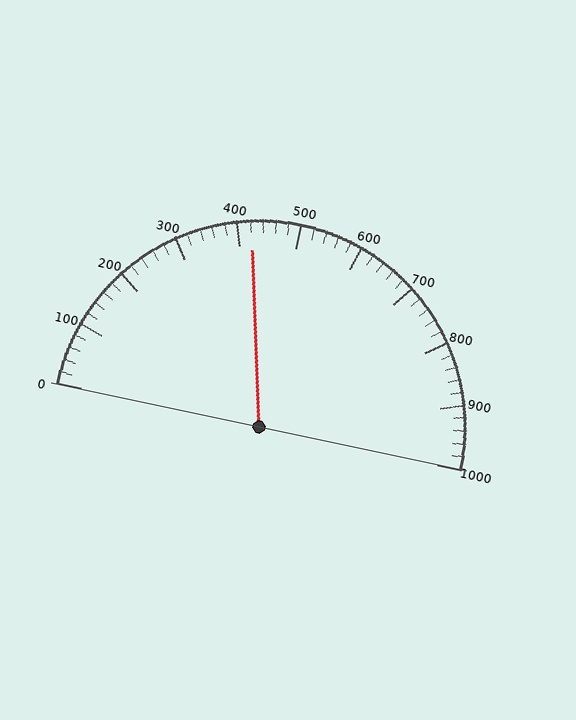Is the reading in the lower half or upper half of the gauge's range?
The reading is in the lower half of the range (0 to 1000).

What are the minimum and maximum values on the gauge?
The gauge ranges from 0 to 1000.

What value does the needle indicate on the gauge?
The needle indicates approximately 420.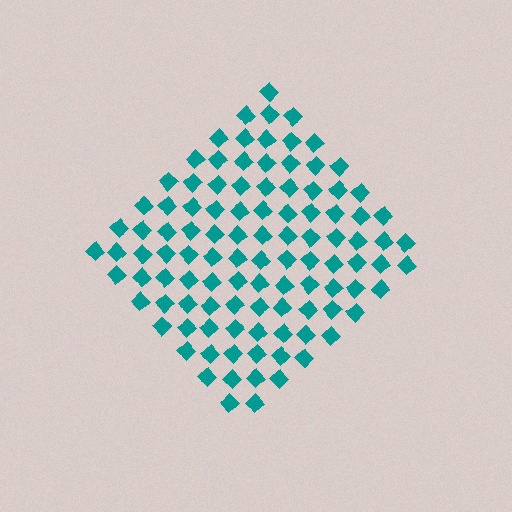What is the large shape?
The large shape is a diamond.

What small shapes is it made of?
It is made of small diamonds.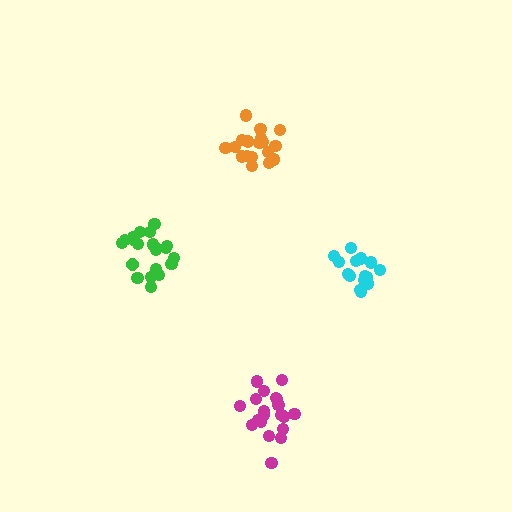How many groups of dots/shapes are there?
There are 4 groups.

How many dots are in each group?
Group 1: 21 dots, Group 2: 18 dots, Group 3: 20 dots, Group 4: 16 dots (75 total).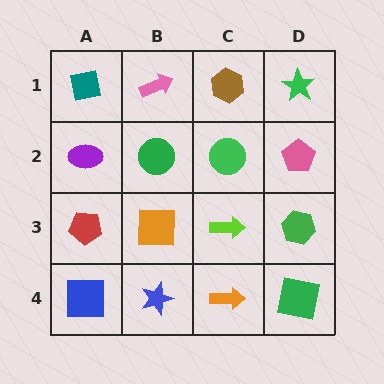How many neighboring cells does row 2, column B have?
4.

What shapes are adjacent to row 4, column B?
An orange square (row 3, column B), a blue square (row 4, column A), an orange arrow (row 4, column C).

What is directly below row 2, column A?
A red pentagon.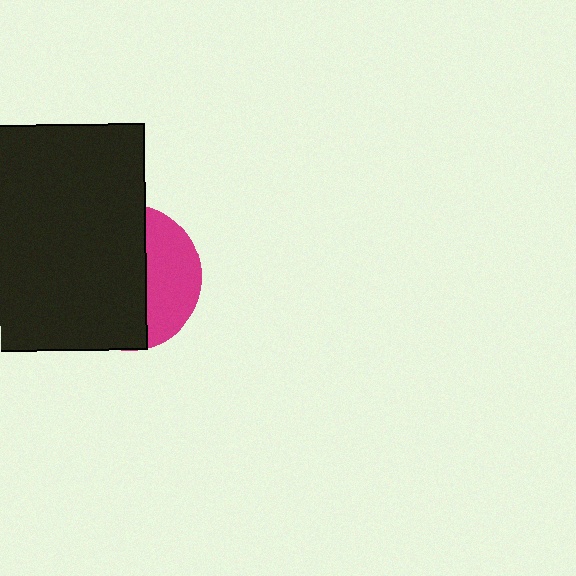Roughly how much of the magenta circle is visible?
A small part of it is visible (roughly 34%).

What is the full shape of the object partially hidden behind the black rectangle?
The partially hidden object is a magenta circle.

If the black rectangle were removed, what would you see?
You would see the complete magenta circle.